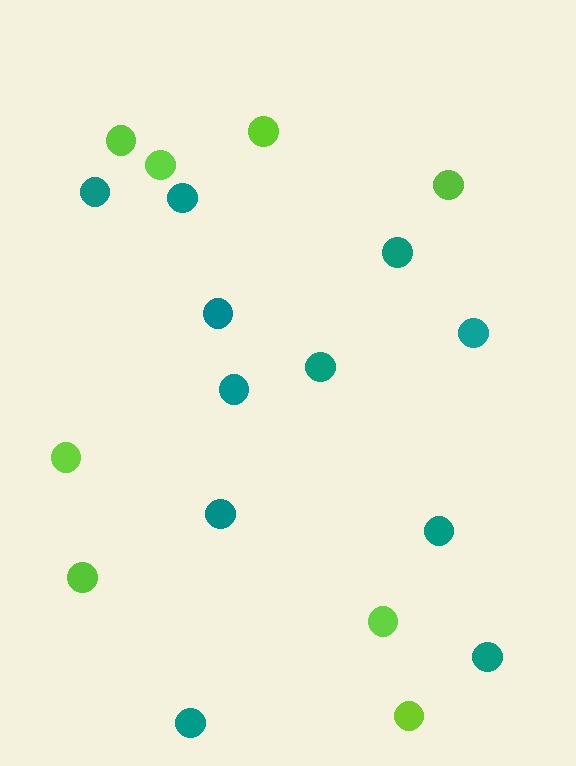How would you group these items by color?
There are 2 groups: one group of teal circles (11) and one group of lime circles (8).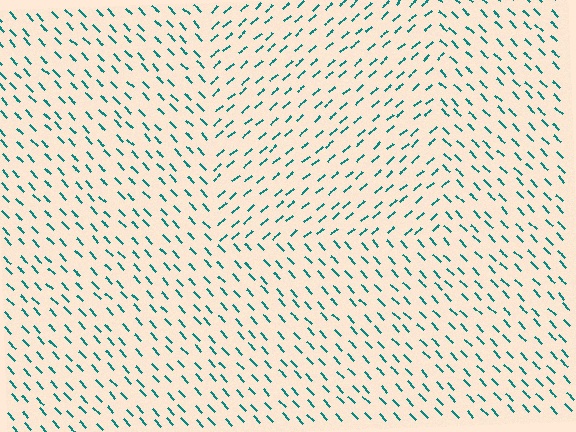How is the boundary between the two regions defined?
The boundary is defined purely by a change in line orientation (approximately 87 degrees difference). All lines are the same color and thickness.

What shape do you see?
I see a rectangle.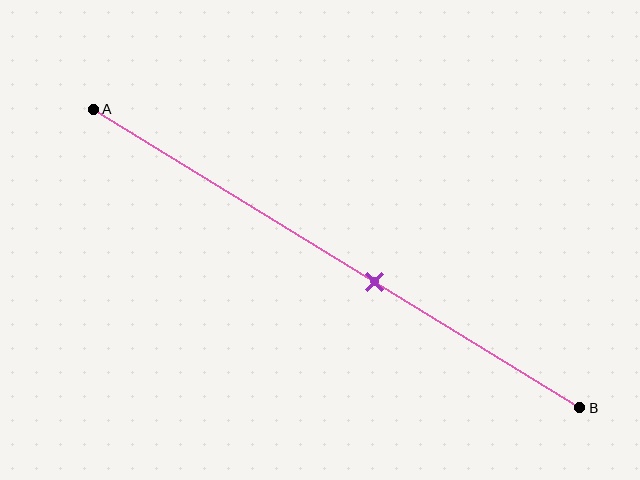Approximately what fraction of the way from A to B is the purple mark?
The purple mark is approximately 60% of the way from A to B.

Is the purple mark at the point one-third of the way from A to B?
No, the mark is at about 60% from A, not at the 33% one-third point.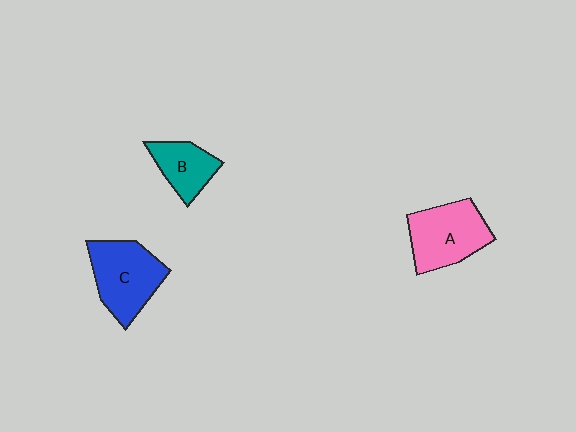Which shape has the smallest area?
Shape B (teal).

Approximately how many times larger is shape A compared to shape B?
Approximately 1.6 times.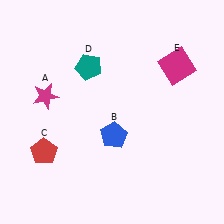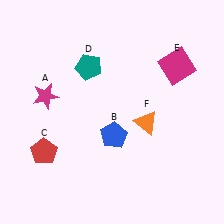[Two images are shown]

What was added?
An orange triangle (F) was added in Image 2.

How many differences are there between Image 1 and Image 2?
There is 1 difference between the two images.